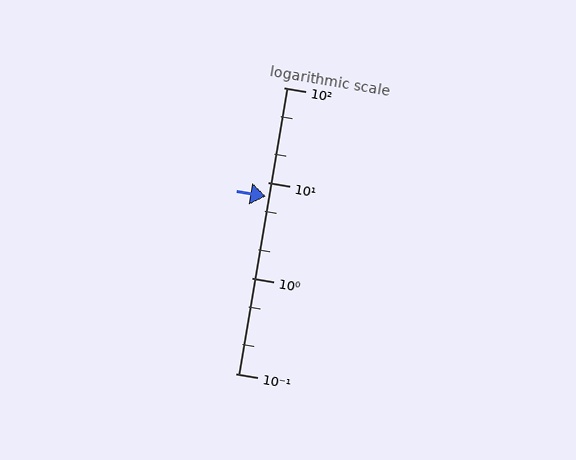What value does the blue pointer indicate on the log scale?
The pointer indicates approximately 7.2.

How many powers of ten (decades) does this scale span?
The scale spans 3 decades, from 0.1 to 100.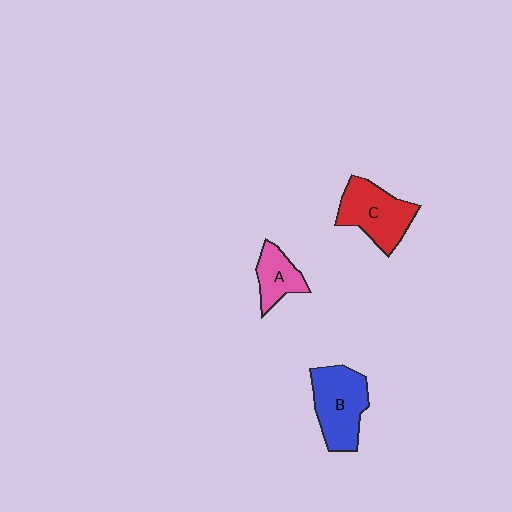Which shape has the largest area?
Shape B (blue).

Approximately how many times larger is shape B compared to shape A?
Approximately 1.8 times.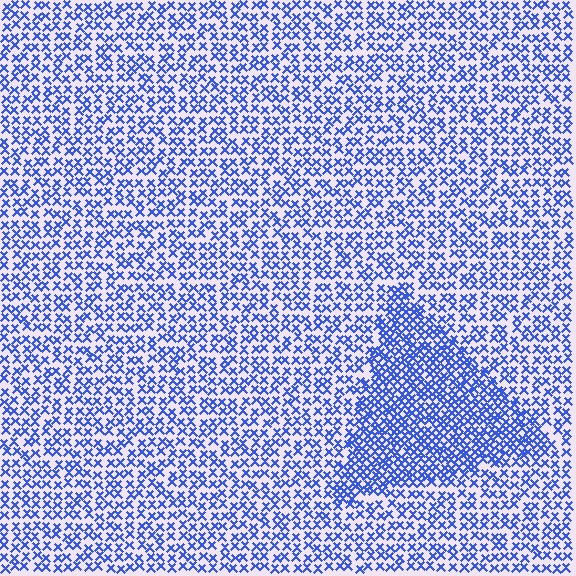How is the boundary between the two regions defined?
The boundary is defined by a change in element density (approximately 1.8x ratio). All elements are the same color, size, and shape.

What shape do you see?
I see a triangle.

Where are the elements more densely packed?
The elements are more densely packed inside the triangle boundary.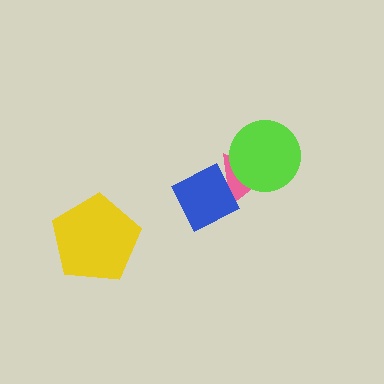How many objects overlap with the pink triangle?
2 objects overlap with the pink triangle.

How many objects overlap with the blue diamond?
1 object overlaps with the blue diamond.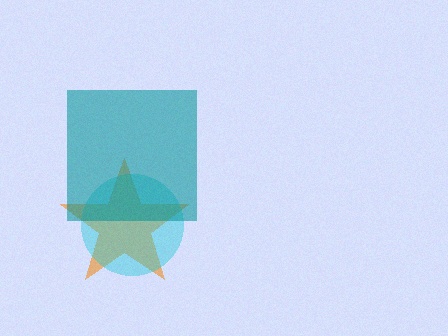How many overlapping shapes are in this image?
There are 3 overlapping shapes in the image.